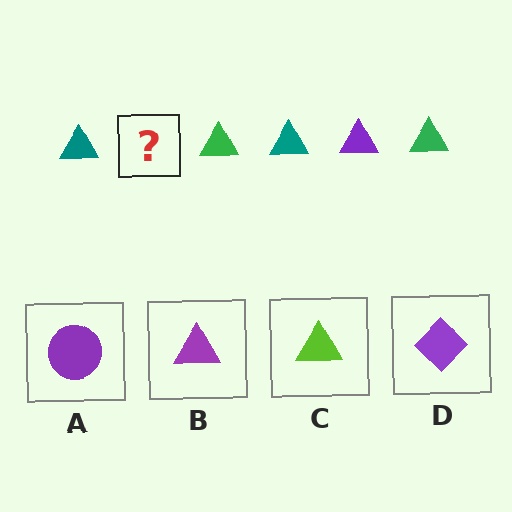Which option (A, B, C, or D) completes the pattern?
B.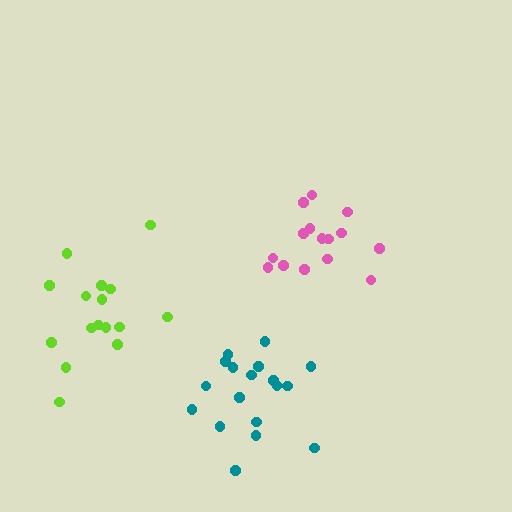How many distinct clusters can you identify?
There are 3 distinct clusters.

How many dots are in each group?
Group 1: 16 dots, Group 2: 15 dots, Group 3: 18 dots (49 total).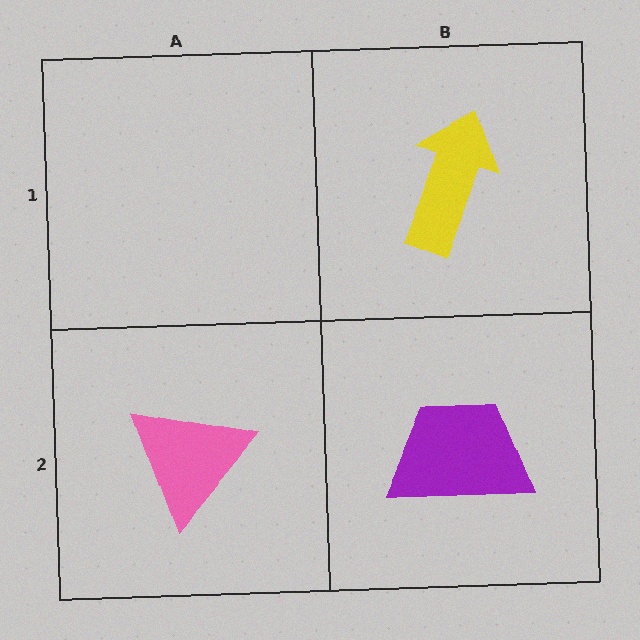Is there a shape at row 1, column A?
No, that cell is empty.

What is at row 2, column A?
A pink triangle.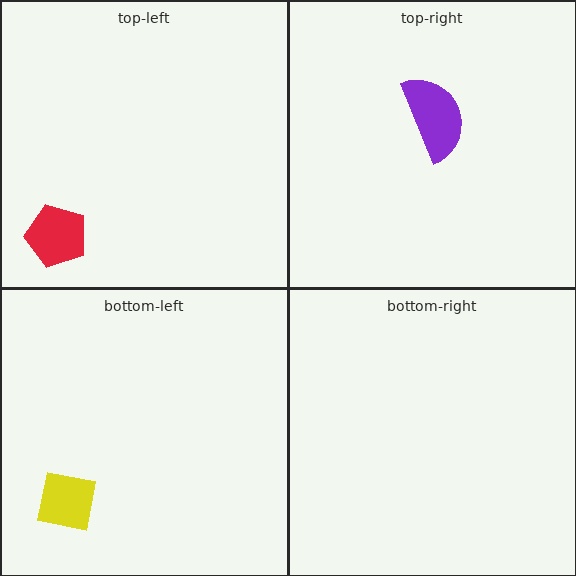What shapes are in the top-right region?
The purple semicircle.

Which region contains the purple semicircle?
The top-right region.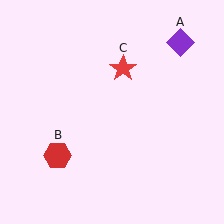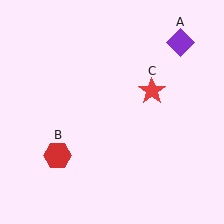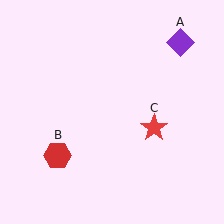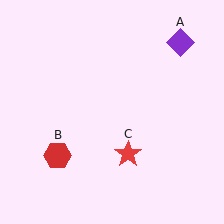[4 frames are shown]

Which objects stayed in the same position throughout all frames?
Purple diamond (object A) and red hexagon (object B) remained stationary.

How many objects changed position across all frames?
1 object changed position: red star (object C).